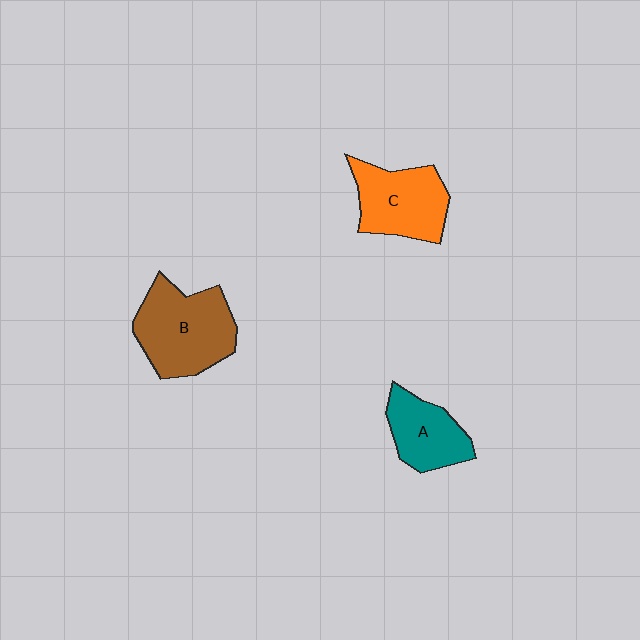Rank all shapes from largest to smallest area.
From largest to smallest: B (brown), C (orange), A (teal).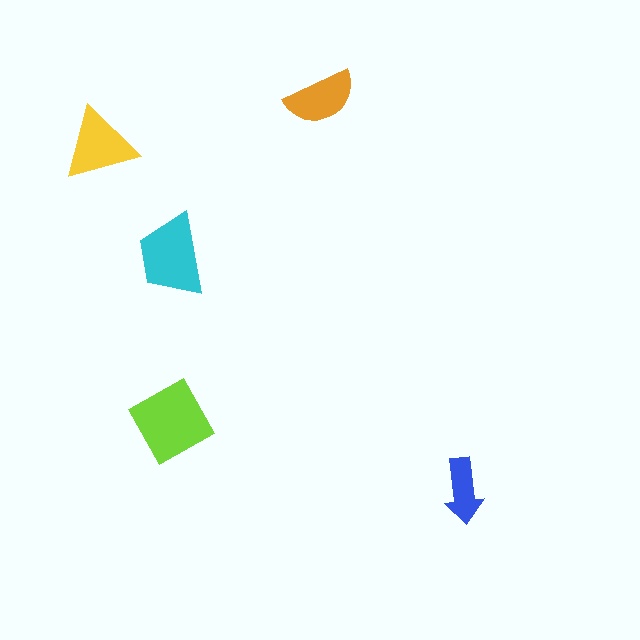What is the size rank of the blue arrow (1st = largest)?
5th.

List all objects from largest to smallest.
The lime square, the cyan trapezoid, the yellow triangle, the orange semicircle, the blue arrow.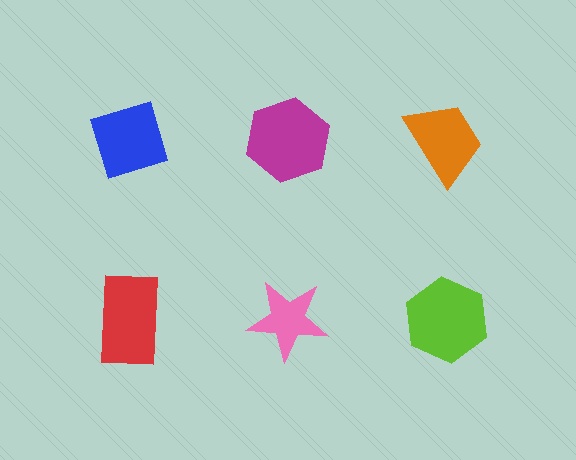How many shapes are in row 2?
3 shapes.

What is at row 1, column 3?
An orange trapezoid.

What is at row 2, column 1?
A red rectangle.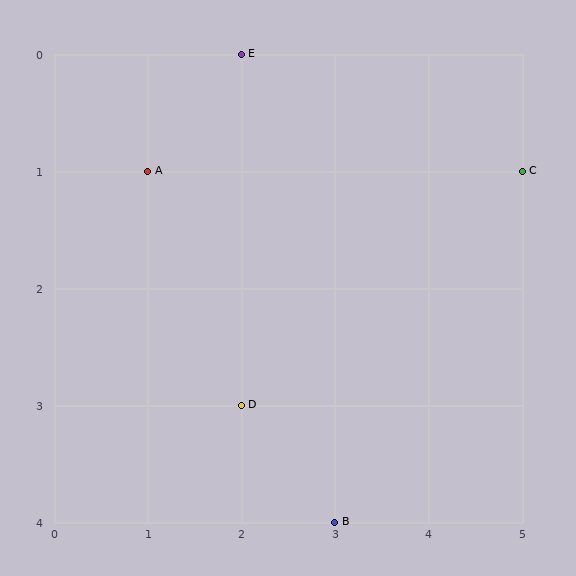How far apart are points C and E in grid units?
Points C and E are 3 columns and 1 row apart (about 3.2 grid units diagonally).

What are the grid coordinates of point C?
Point C is at grid coordinates (5, 1).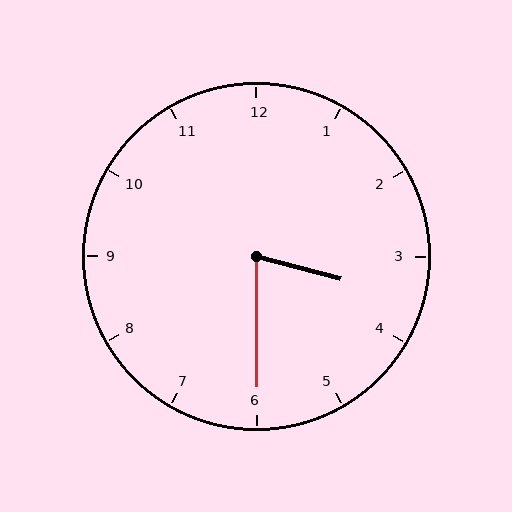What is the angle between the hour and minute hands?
Approximately 75 degrees.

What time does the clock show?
3:30.